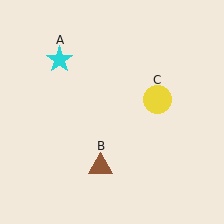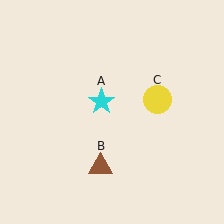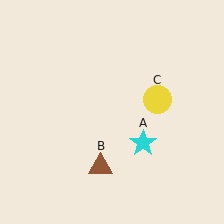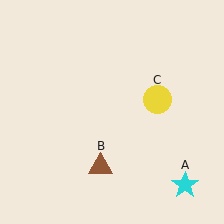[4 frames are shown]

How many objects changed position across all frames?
1 object changed position: cyan star (object A).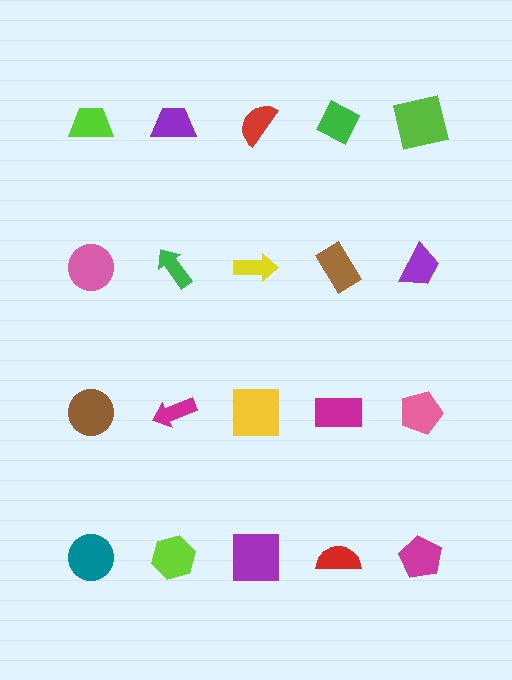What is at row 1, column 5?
A lime square.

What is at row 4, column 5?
A magenta pentagon.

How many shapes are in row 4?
5 shapes.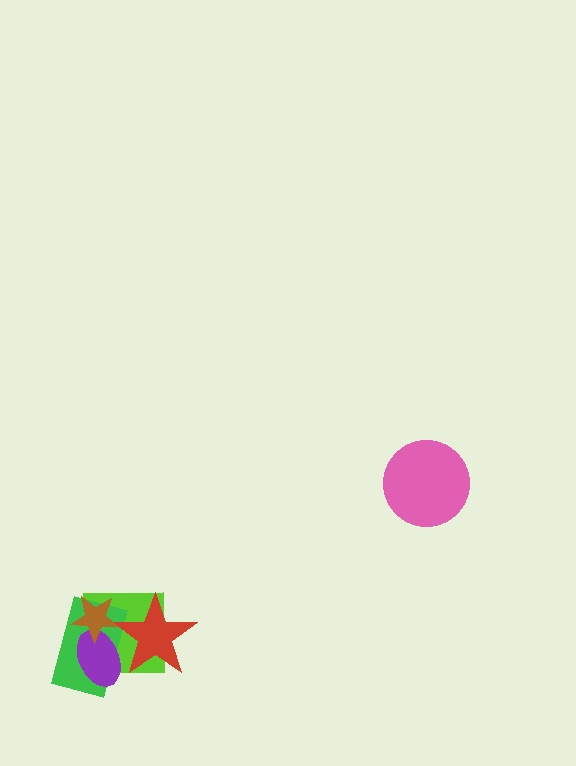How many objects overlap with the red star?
4 objects overlap with the red star.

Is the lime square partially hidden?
Yes, it is partially covered by another shape.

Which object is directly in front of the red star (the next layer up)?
The purple ellipse is directly in front of the red star.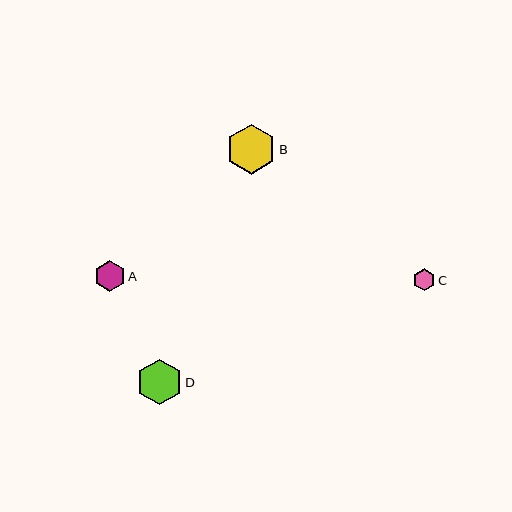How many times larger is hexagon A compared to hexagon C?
Hexagon A is approximately 1.4 times the size of hexagon C.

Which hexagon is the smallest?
Hexagon C is the smallest with a size of approximately 22 pixels.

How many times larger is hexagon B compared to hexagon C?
Hexagon B is approximately 2.3 times the size of hexagon C.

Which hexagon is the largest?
Hexagon B is the largest with a size of approximately 50 pixels.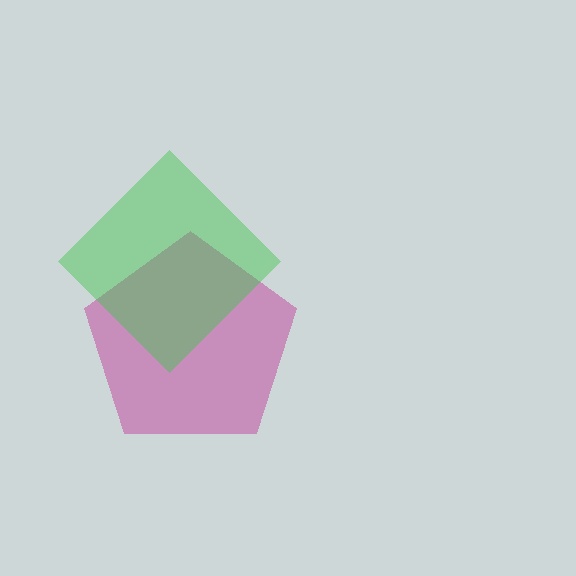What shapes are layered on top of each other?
The layered shapes are: a magenta pentagon, a green diamond.